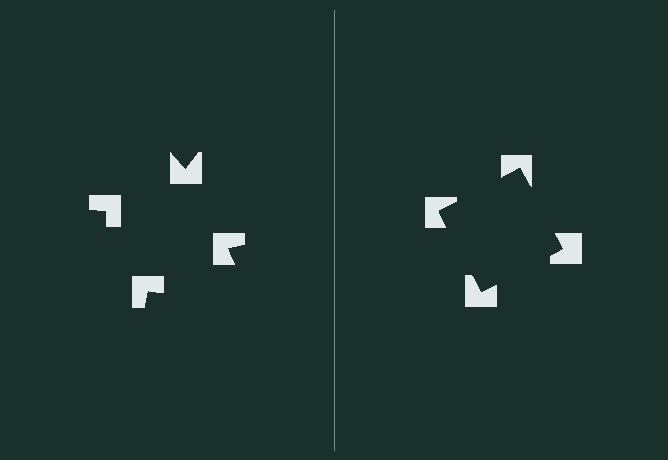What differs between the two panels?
The notched squares are positioned identically on both sides; only the wedge orientations differ. On the right they align to a square; on the left they are misaligned.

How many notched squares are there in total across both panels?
8 — 4 on each side.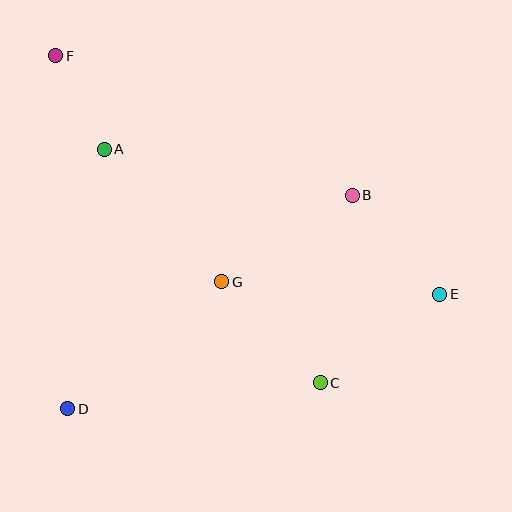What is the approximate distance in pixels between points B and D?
The distance between B and D is approximately 356 pixels.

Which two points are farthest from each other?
Points E and F are farthest from each other.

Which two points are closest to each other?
Points A and F are closest to each other.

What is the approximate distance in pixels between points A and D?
The distance between A and D is approximately 262 pixels.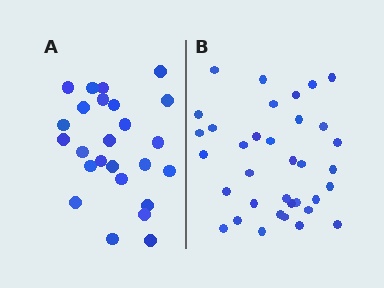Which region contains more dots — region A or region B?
Region B (the right region) has more dots.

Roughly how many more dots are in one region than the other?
Region B has roughly 10 or so more dots than region A.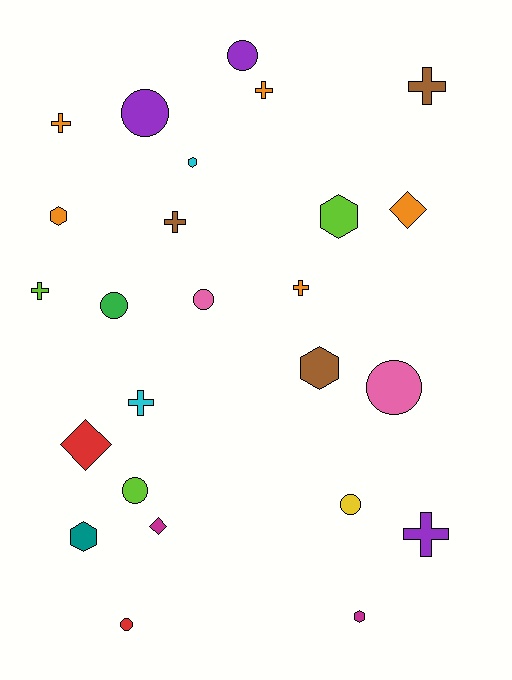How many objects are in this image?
There are 25 objects.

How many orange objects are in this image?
There are 5 orange objects.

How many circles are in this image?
There are 8 circles.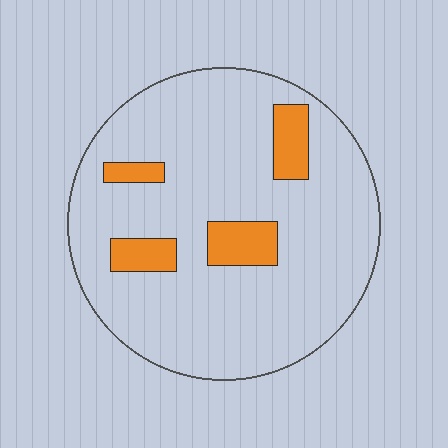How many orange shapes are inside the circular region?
4.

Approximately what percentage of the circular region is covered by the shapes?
Approximately 10%.